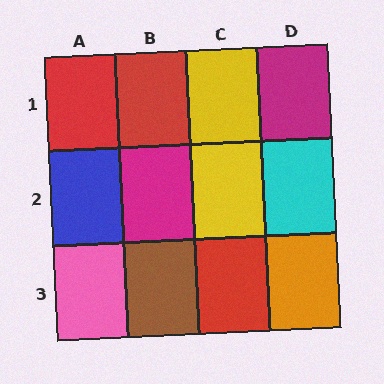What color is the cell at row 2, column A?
Blue.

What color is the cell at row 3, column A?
Pink.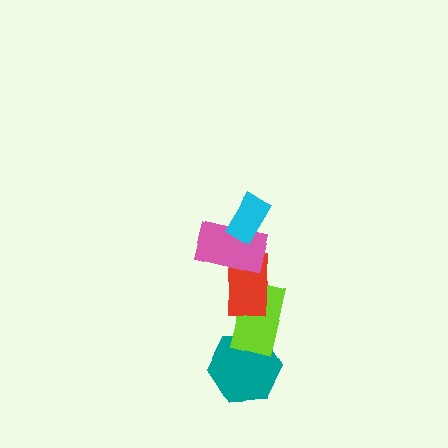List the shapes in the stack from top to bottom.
From top to bottom: the cyan rectangle, the pink rectangle, the red rectangle, the lime rectangle, the teal hexagon.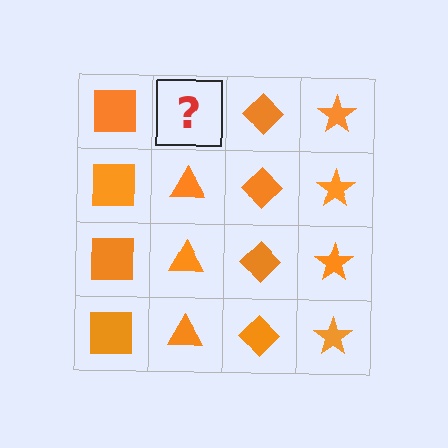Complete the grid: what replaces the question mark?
The question mark should be replaced with an orange triangle.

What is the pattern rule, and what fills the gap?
The rule is that each column has a consistent shape. The gap should be filled with an orange triangle.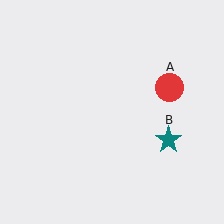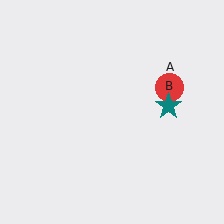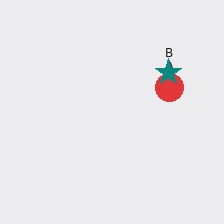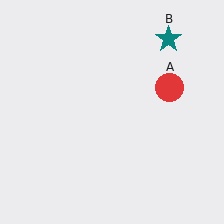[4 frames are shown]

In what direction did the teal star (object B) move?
The teal star (object B) moved up.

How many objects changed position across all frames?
1 object changed position: teal star (object B).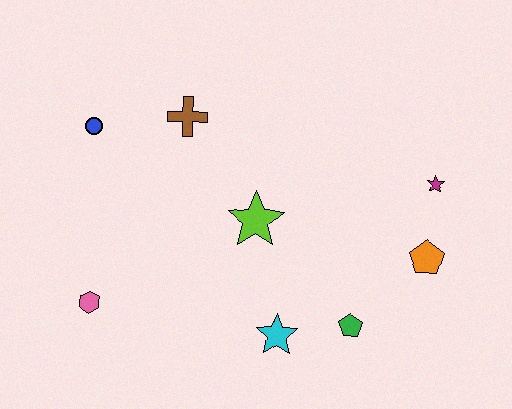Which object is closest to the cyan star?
The green pentagon is closest to the cyan star.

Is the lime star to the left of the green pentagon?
Yes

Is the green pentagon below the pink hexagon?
Yes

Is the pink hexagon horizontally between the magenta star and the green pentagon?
No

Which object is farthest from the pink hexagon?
The magenta star is farthest from the pink hexagon.